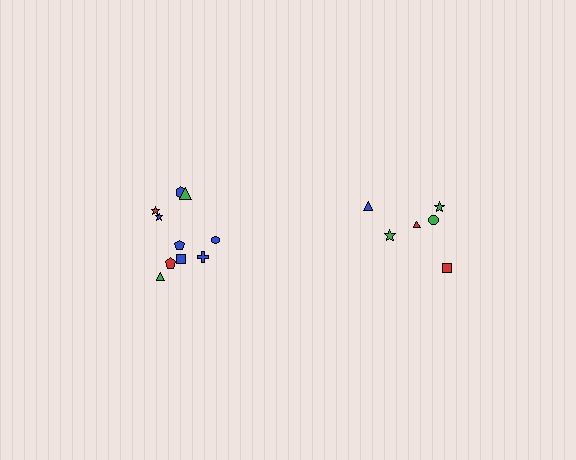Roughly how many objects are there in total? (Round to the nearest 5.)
Roughly 15 objects in total.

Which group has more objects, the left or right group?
The left group.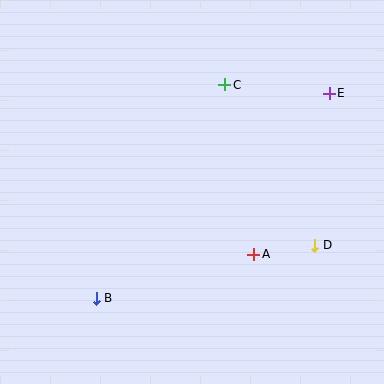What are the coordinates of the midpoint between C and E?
The midpoint between C and E is at (277, 89).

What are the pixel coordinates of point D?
Point D is at (315, 245).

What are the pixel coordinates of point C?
Point C is at (225, 85).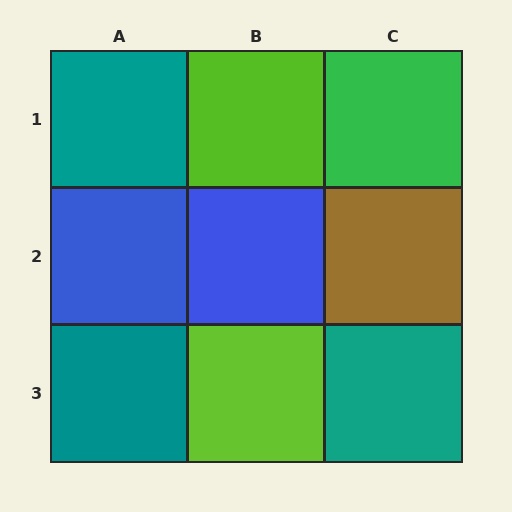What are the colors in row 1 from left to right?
Teal, lime, green.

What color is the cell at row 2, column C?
Brown.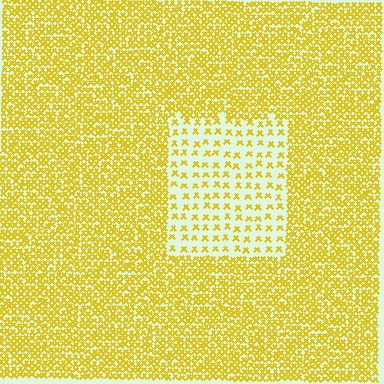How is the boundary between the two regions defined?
The boundary is defined by a change in element density (approximately 2.9x ratio). All elements are the same color, size, and shape.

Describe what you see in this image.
The image contains small yellow elements arranged at two different densities. A rectangle-shaped region is visible where the elements are less densely packed than the surrounding area.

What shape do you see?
I see a rectangle.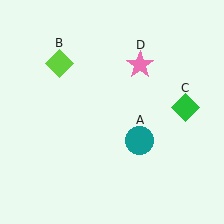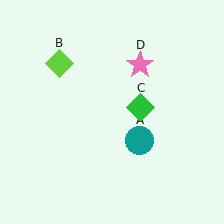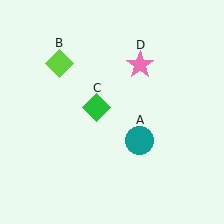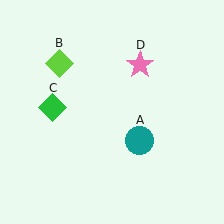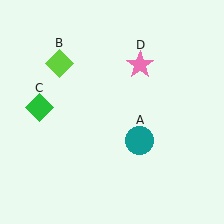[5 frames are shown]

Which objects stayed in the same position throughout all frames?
Teal circle (object A) and lime diamond (object B) and pink star (object D) remained stationary.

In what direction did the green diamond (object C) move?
The green diamond (object C) moved left.